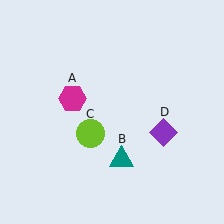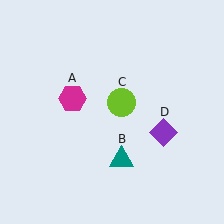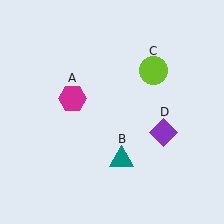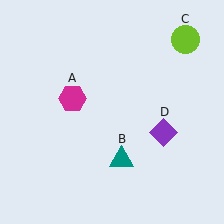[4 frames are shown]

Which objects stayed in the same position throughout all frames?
Magenta hexagon (object A) and teal triangle (object B) and purple diamond (object D) remained stationary.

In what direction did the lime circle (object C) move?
The lime circle (object C) moved up and to the right.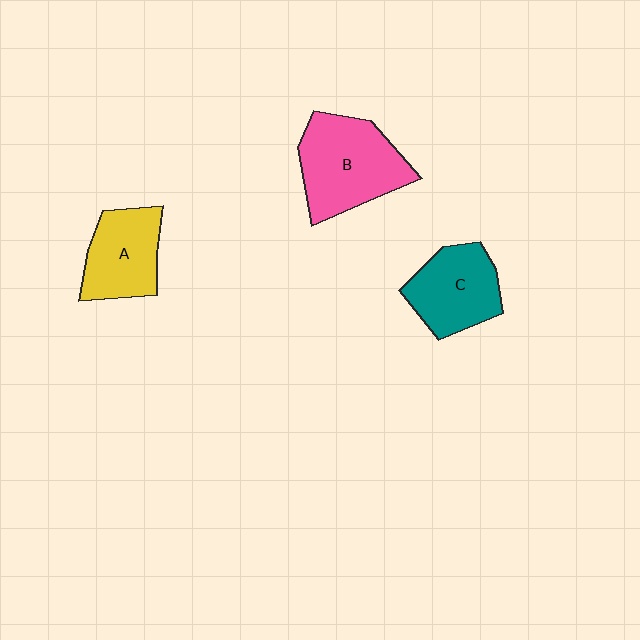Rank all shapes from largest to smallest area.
From largest to smallest: B (pink), C (teal), A (yellow).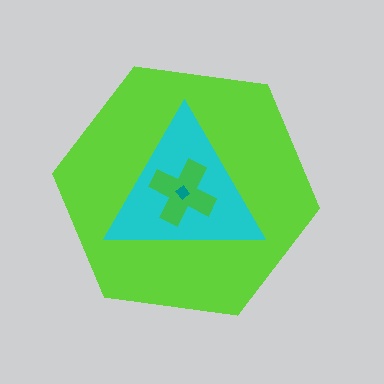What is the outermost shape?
The lime hexagon.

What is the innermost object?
The teal diamond.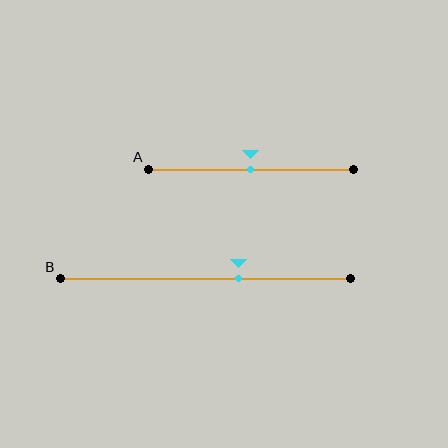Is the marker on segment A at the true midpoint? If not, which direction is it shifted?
Yes, the marker on segment A is at the true midpoint.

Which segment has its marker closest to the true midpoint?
Segment A has its marker closest to the true midpoint.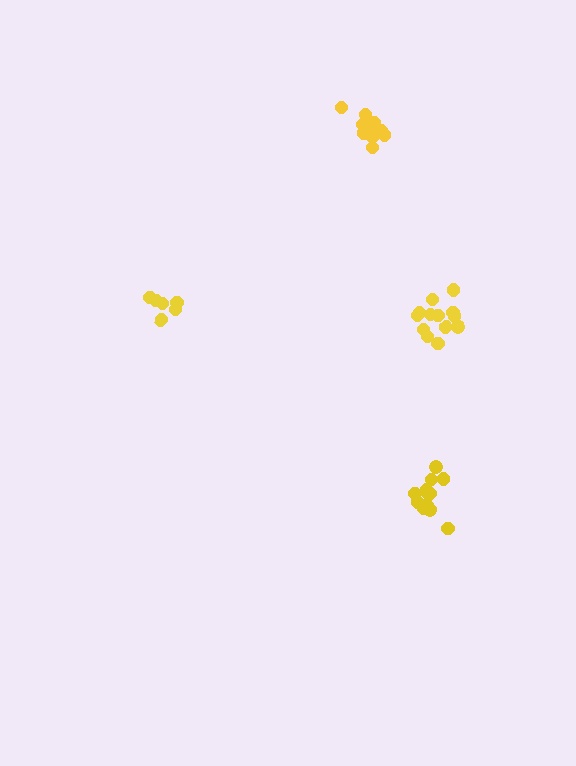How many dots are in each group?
Group 1: 12 dots, Group 2: 7 dots, Group 3: 13 dots, Group 4: 13 dots (45 total).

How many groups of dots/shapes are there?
There are 4 groups.